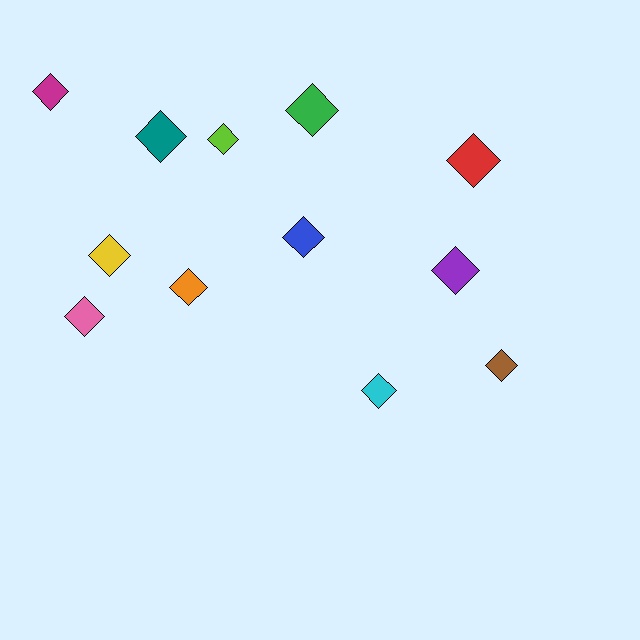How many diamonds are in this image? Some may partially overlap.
There are 12 diamonds.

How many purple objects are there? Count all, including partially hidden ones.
There is 1 purple object.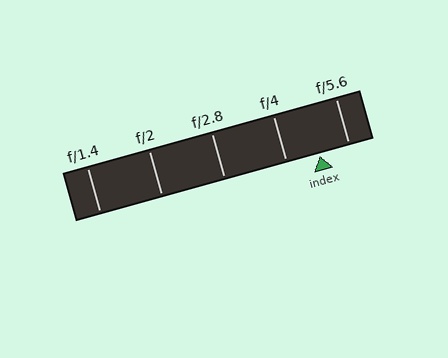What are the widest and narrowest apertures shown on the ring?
The widest aperture shown is f/1.4 and the narrowest is f/5.6.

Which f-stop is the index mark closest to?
The index mark is closest to f/5.6.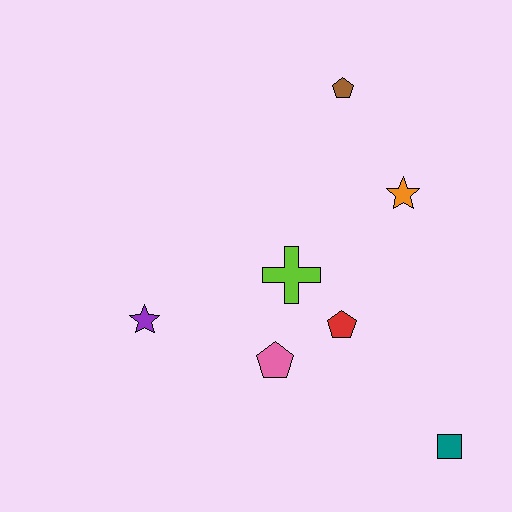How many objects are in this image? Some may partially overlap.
There are 7 objects.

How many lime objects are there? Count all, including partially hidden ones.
There is 1 lime object.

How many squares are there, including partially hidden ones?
There is 1 square.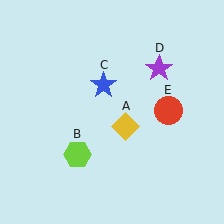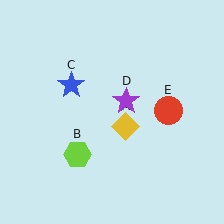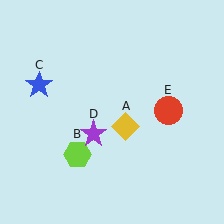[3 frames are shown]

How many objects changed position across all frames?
2 objects changed position: blue star (object C), purple star (object D).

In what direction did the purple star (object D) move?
The purple star (object D) moved down and to the left.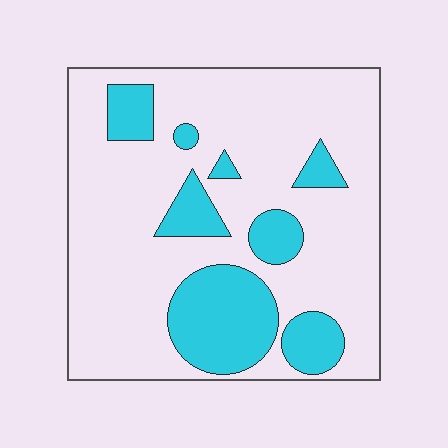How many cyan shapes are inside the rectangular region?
8.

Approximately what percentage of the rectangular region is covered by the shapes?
Approximately 25%.